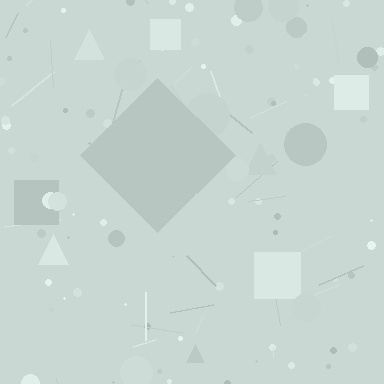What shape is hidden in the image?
A diamond is hidden in the image.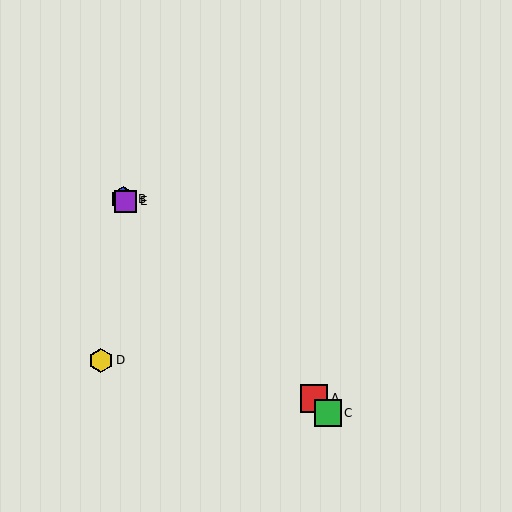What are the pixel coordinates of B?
Object B is at (123, 199).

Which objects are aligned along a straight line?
Objects A, B, C, E are aligned along a straight line.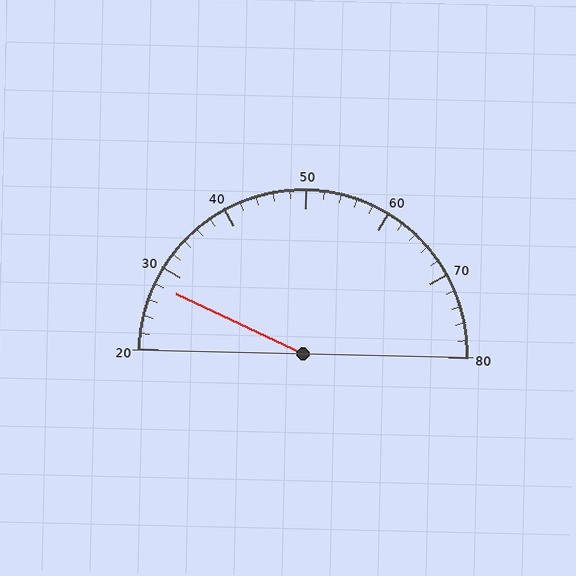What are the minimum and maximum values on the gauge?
The gauge ranges from 20 to 80.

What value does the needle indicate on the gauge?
The needle indicates approximately 28.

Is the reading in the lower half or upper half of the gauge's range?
The reading is in the lower half of the range (20 to 80).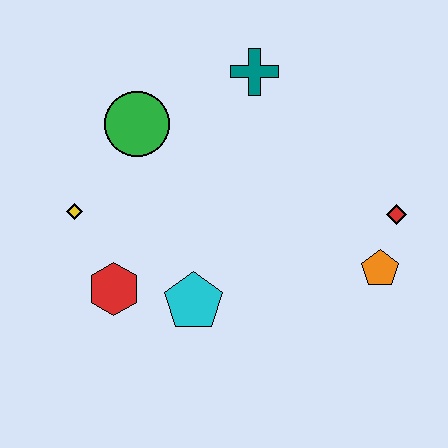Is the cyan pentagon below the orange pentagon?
Yes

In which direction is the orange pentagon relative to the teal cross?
The orange pentagon is below the teal cross.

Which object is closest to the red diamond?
The orange pentagon is closest to the red diamond.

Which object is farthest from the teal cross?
The red hexagon is farthest from the teal cross.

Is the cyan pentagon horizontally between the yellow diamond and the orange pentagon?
Yes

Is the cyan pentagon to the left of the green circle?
No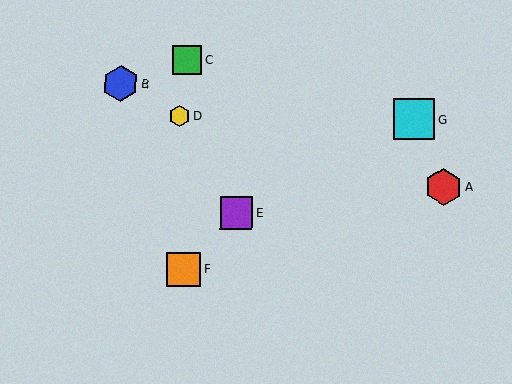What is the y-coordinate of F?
Object F is at y≈269.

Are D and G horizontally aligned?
Yes, both are at y≈116.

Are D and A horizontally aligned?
No, D is at y≈116 and A is at y≈187.